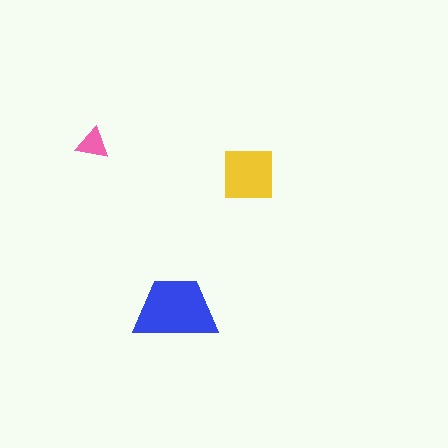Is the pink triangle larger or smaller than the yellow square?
Smaller.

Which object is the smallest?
The pink triangle.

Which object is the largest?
The blue trapezoid.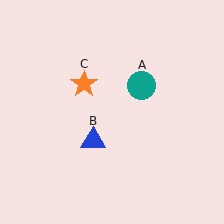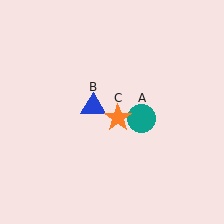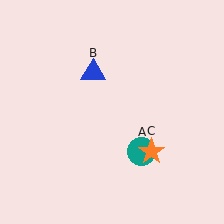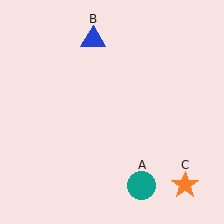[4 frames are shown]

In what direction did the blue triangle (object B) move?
The blue triangle (object B) moved up.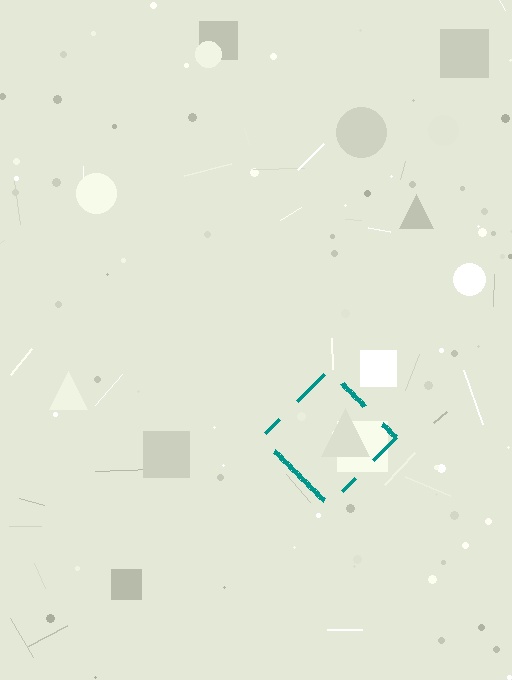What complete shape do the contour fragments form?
The contour fragments form a diamond.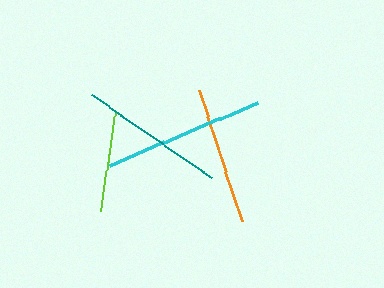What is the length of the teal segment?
The teal segment is approximately 147 pixels long.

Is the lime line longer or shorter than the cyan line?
The cyan line is longer than the lime line.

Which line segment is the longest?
The cyan line is the longest at approximately 160 pixels.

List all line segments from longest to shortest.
From longest to shortest: cyan, teal, orange, lime.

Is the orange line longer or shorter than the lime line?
The orange line is longer than the lime line.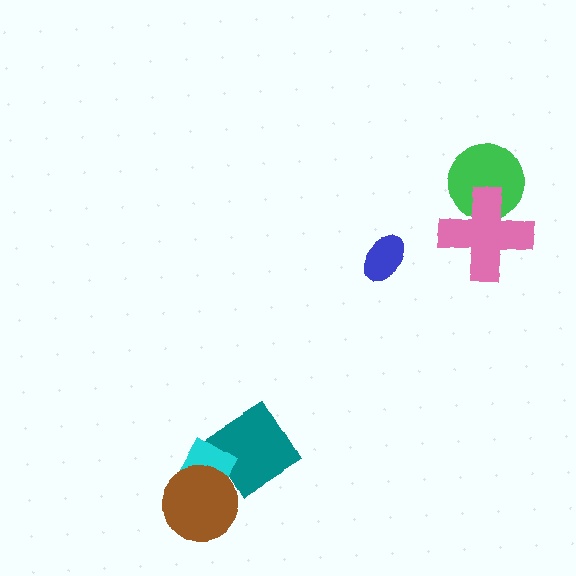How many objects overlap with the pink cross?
1 object overlaps with the pink cross.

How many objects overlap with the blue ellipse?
0 objects overlap with the blue ellipse.